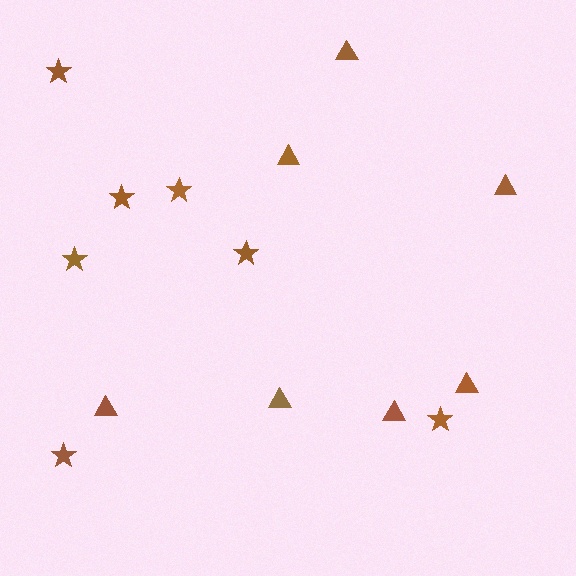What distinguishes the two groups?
There are 2 groups: one group of triangles (7) and one group of stars (7).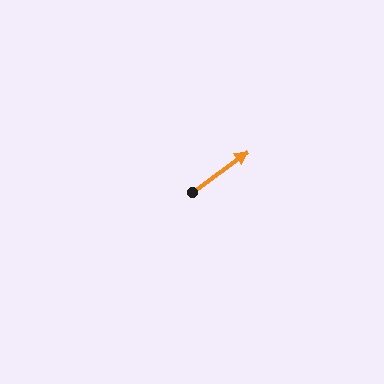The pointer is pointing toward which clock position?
Roughly 2 o'clock.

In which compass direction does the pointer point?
Northeast.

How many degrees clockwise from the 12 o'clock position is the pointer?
Approximately 54 degrees.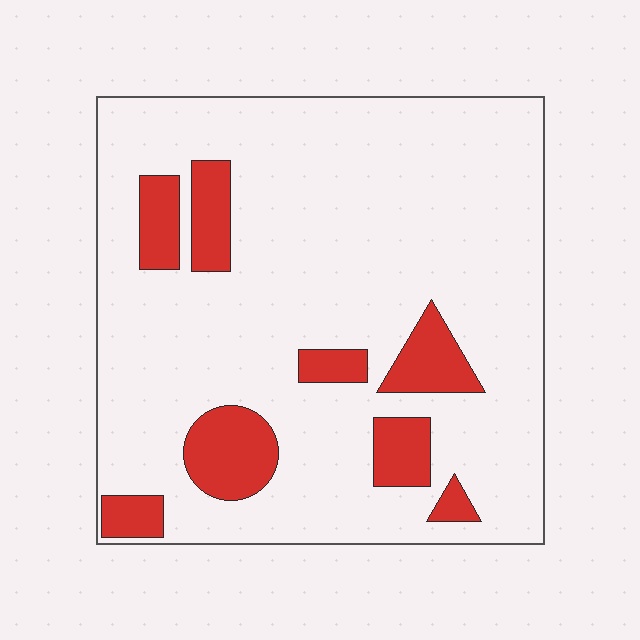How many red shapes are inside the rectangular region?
8.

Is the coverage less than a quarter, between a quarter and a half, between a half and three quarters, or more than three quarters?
Less than a quarter.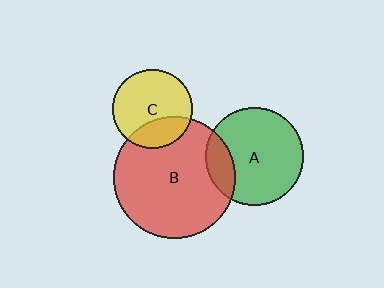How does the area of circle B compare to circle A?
Approximately 1.5 times.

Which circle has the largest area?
Circle B (red).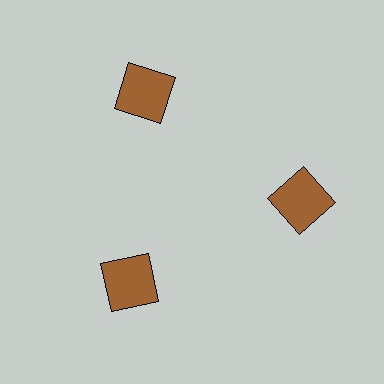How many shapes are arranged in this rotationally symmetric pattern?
There are 3 shapes, arranged in 3 groups of 1.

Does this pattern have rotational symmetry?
Yes, this pattern has 3-fold rotational symmetry. It looks the same after rotating 120 degrees around the center.